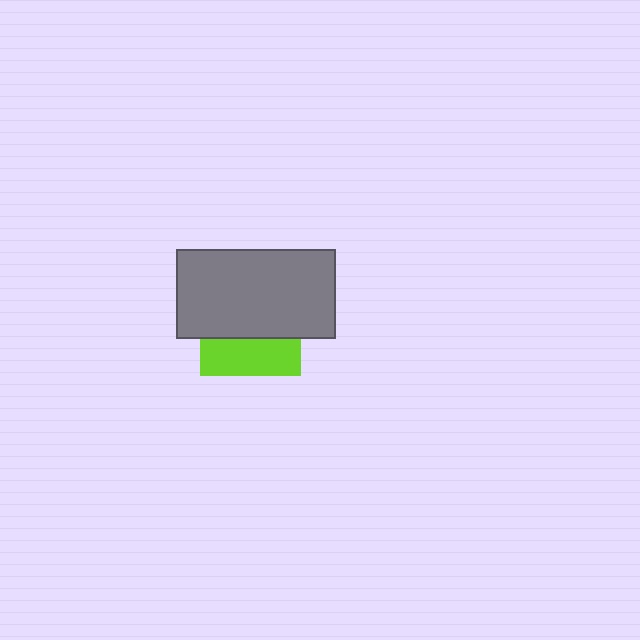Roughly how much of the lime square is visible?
A small part of it is visible (roughly 36%).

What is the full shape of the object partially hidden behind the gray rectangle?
The partially hidden object is a lime square.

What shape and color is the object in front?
The object in front is a gray rectangle.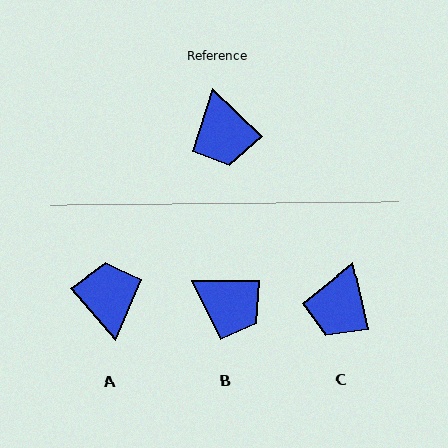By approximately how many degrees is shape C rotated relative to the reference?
Approximately 33 degrees clockwise.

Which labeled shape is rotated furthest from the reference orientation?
A, about 175 degrees away.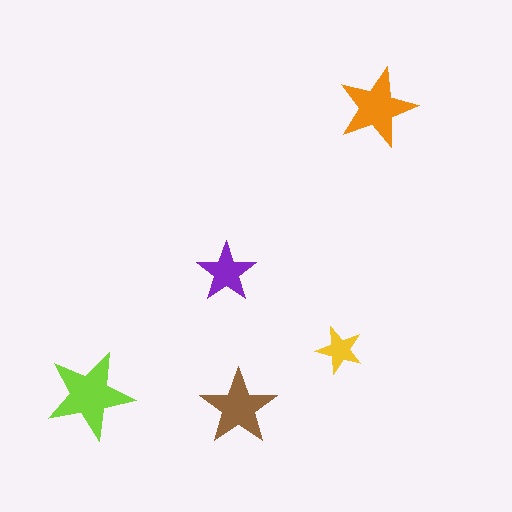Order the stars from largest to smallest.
the lime one, the orange one, the brown one, the purple one, the yellow one.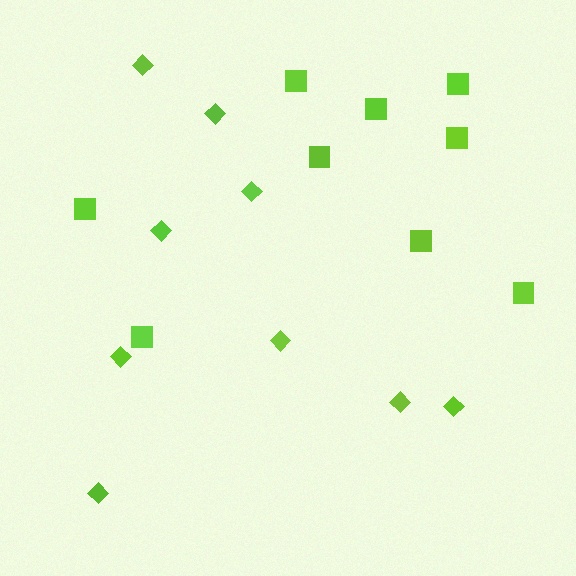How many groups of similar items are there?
There are 2 groups: one group of squares (9) and one group of diamonds (9).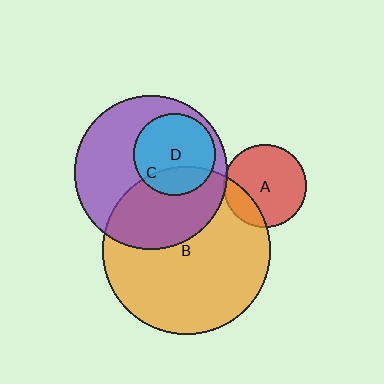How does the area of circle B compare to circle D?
Approximately 4.2 times.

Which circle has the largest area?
Circle B (orange).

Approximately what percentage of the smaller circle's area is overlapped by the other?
Approximately 20%.